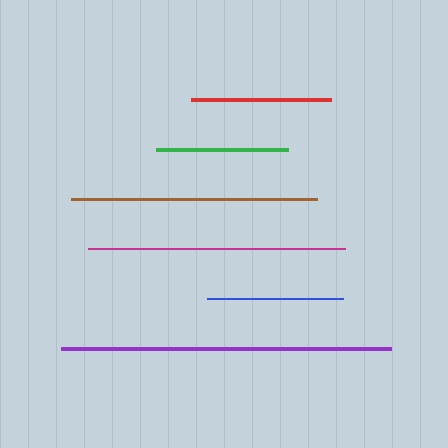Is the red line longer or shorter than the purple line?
The purple line is longer than the red line.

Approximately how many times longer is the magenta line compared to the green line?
The magenta line is approximately 1.9 times the length of the green line.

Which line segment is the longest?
The purple line is the longest at approximately 330 pixels.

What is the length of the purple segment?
The purple segment is approximately 330 pixels long.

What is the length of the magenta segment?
The magenta segment is approximately 257 pixels long.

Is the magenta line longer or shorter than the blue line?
The magenta line is longer than the blue line.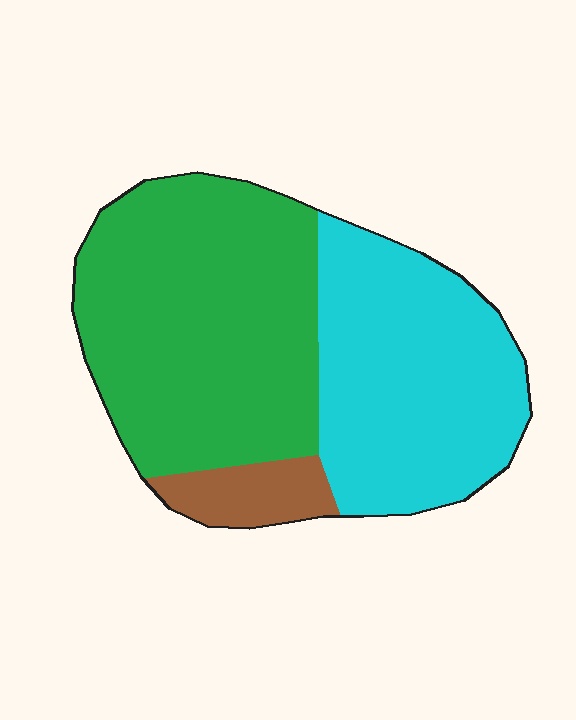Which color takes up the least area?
Brown, at roughly 10%.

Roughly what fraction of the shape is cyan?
Cyan takes up about two fifths (2/5) of the shape.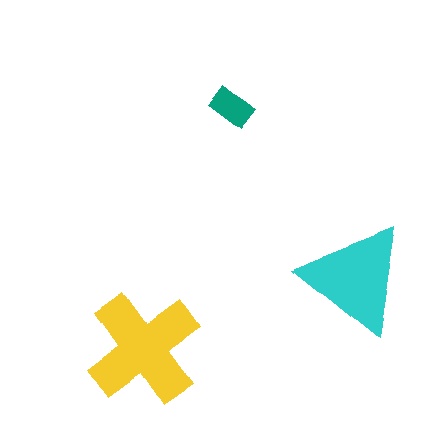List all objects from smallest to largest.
The teal rectangle, the cyan triangle, the yellow cross.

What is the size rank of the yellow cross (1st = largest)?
1st.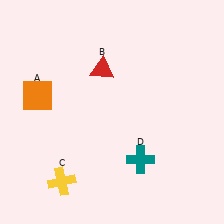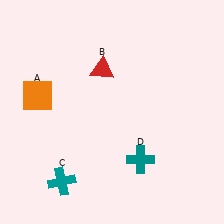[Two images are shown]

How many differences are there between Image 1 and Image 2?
There is 1 difference between the two images.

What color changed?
The cross (C) changed from yellow in Image 1 to teal in Image 2.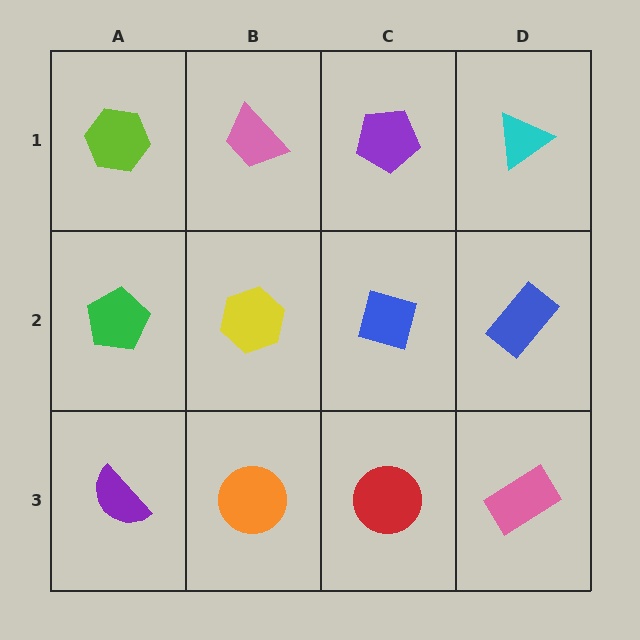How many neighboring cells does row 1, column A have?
2.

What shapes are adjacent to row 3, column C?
A blue diamond (row 2, column C), an orange circle (row 3, column B), a pink rectangle (row 3, column D).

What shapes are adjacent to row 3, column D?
A blue rectangle (row 2, column D), a red circle (row 3, column C).